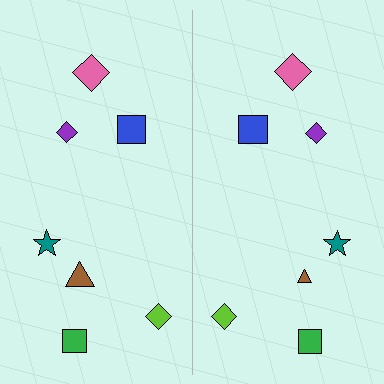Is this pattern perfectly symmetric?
No, the pattern is not perfectly symmetric. The brown triangle on the right side has a different size than its mirror counterpart.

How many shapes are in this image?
There are 14 shapes in this image.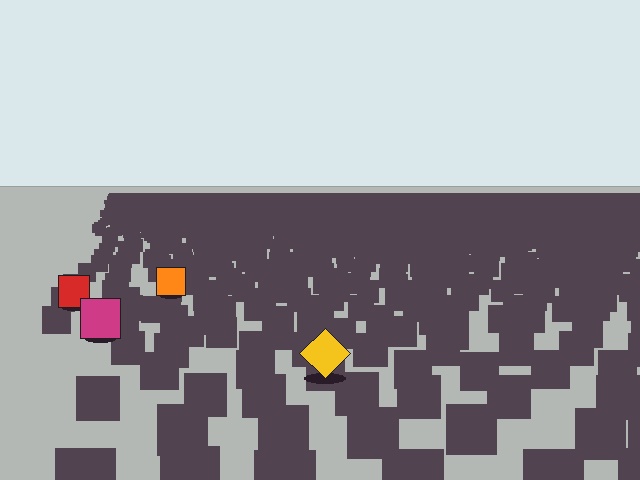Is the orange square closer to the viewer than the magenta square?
No. The magenta square is closer — you can tell from the texture gradient: the ground texture is coarser near it.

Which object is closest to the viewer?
The yellow diamond is closest. The texture marks near it are larger and more spread out.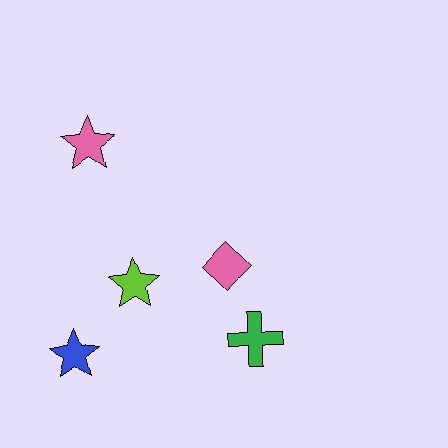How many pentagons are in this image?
There are no pentagons.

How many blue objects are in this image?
There is 1 blue object.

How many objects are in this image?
There are 5 objects.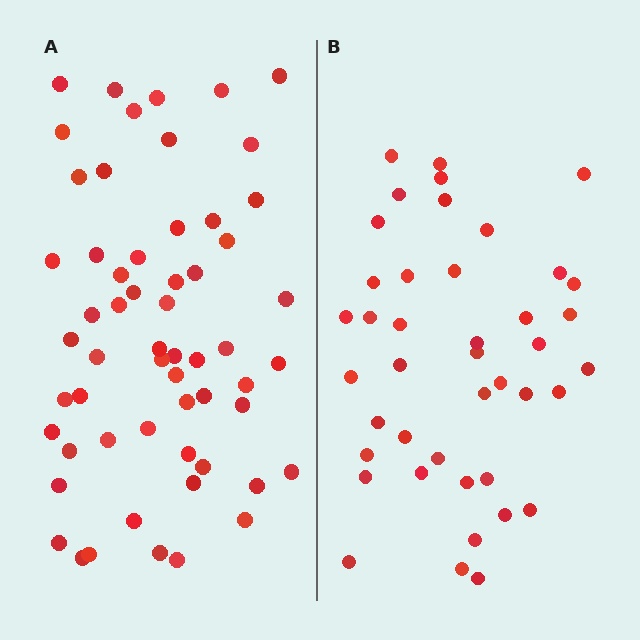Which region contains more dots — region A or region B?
Region A (the left region) has more dots.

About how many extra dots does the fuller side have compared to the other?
Region A has approximately 15 more dots than region B.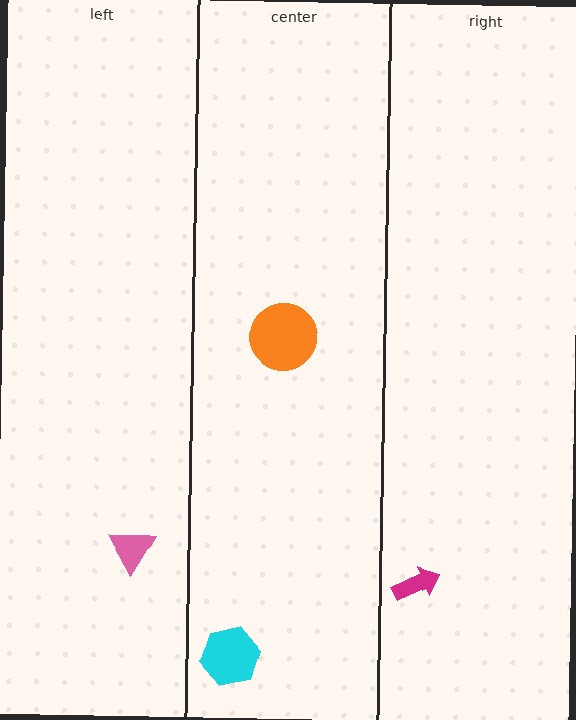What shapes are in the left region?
The pink triangle.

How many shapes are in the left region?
1.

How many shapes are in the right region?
1.